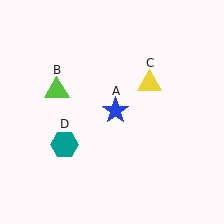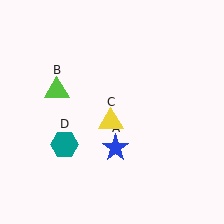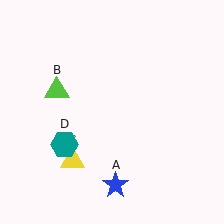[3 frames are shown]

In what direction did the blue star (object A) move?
The blue star (object A) moved down.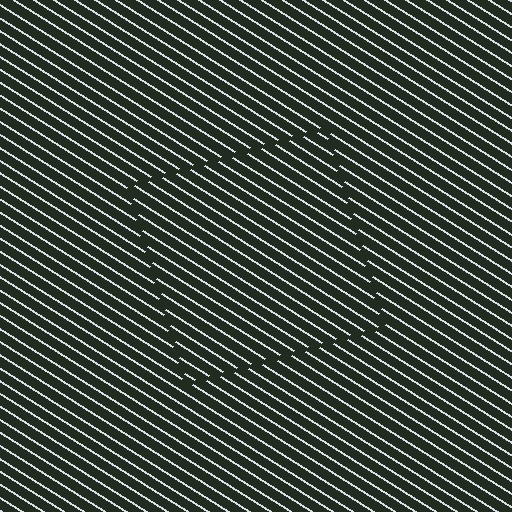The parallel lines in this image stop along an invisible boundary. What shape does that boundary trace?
An illusory square. The interior of the shape contains the same grating, shifted by half a period — the contour is defined by the phase discontinuity where line-ends from the inner and outer gratings abut.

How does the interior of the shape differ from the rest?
The interior of the shape contains the same grating, shifted by half a period — the contour is defined by the phase discontinuity where line-ends from the inner and outer gratings abut.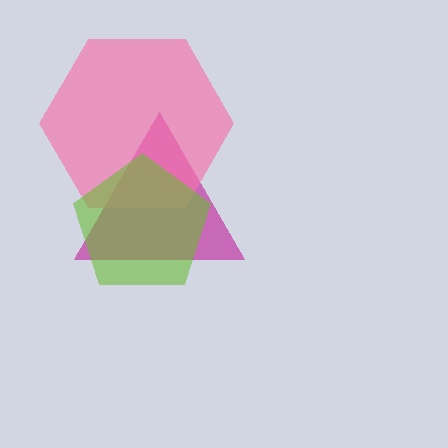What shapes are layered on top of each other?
The layered shapes are: a magenta triangle, a pink hexagon, a lime pentagon.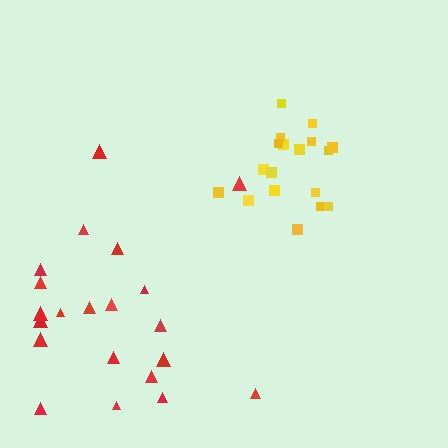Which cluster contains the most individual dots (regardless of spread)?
Red (21).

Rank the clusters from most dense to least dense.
yellow, red.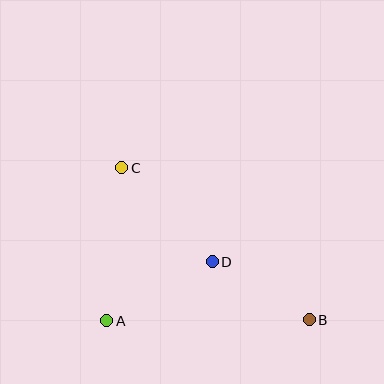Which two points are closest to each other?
Points B and D are closest to each other.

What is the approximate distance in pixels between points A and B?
The distance between A and B is approximately 202 pixels.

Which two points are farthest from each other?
Points B and C are farthest from each other.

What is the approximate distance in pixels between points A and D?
The distance between A and D is approximately 121 pixels.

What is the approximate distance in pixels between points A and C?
The distance between A and C is approximately 153 pixels.